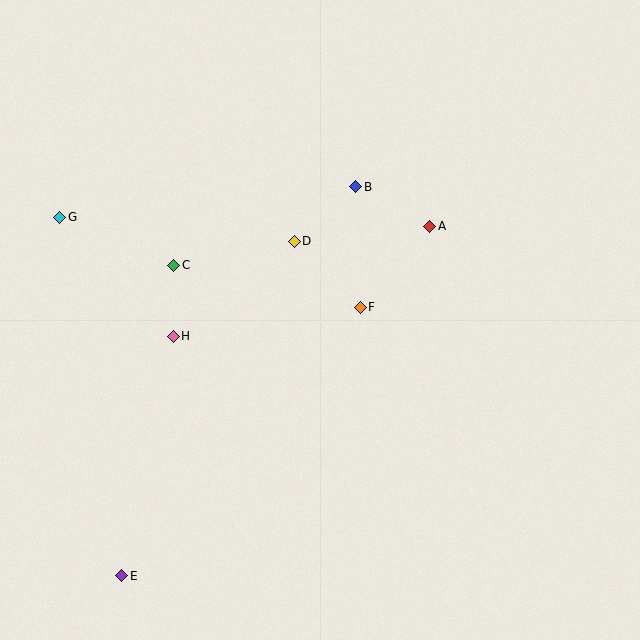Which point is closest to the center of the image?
Point F at (360, 307) is closest to the center.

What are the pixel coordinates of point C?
Point C is at (174, 265).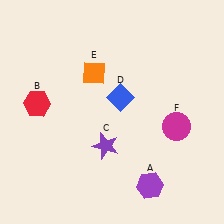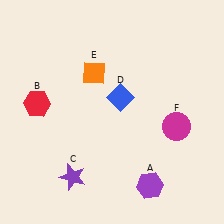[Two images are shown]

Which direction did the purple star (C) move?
The purple star (C) moved left.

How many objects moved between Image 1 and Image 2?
1 object moved between the two images.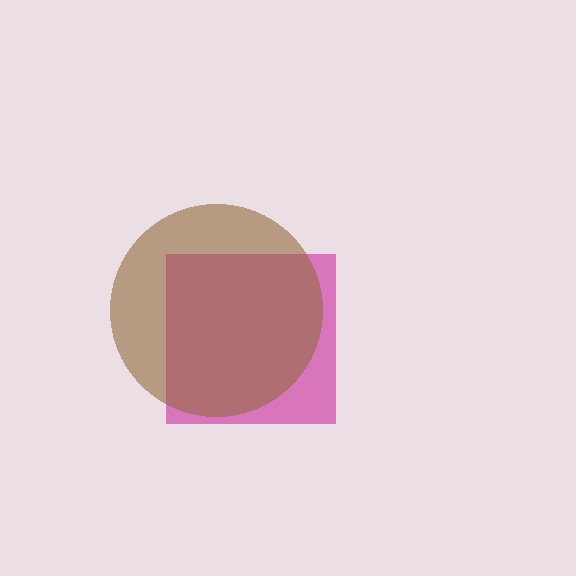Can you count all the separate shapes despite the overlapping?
Yes, there are 2 separate shapes.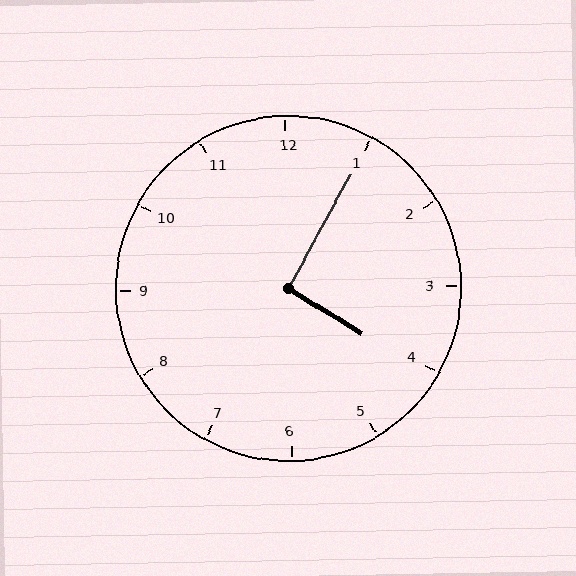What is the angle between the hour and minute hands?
Approximately 92 degrees.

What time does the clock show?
4:05.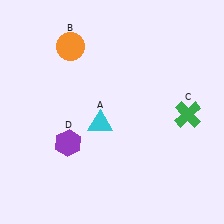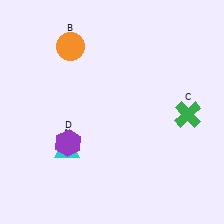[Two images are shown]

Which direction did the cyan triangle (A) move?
The cyan triangle (A) moved left.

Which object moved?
The cyan triangle (A) moved left.